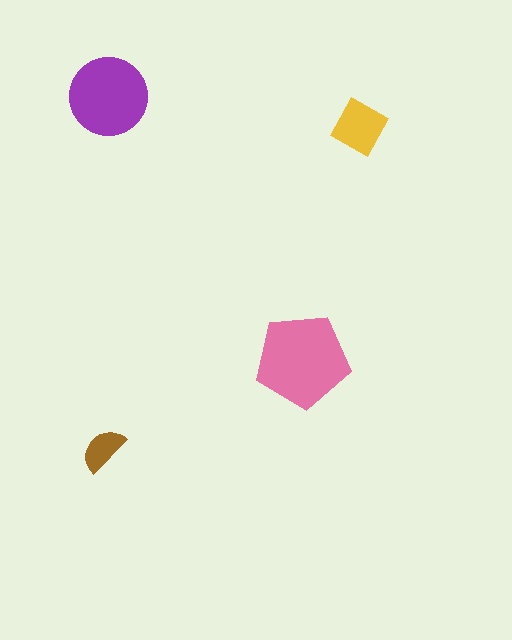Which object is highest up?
The purple circle is topmost.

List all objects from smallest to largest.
The brown semicircle, the yellow diamond, the purple circle, the pink pentagon.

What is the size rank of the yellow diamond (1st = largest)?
3rd.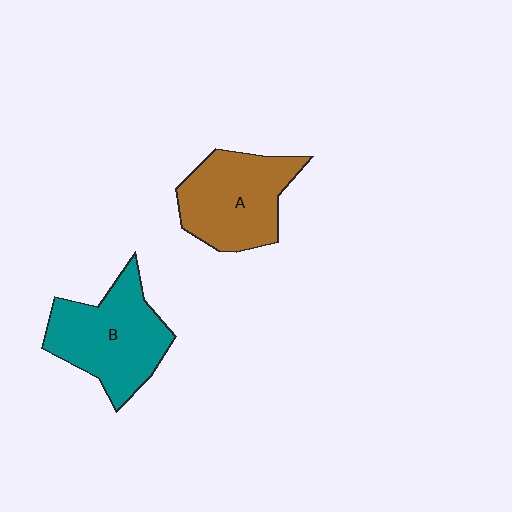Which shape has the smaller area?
Shape A (brown).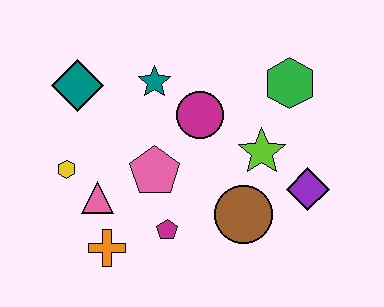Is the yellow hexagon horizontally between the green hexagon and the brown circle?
No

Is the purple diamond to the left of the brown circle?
No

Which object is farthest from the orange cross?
The green hexagon is farthest from the orange cross.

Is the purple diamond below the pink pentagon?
Yes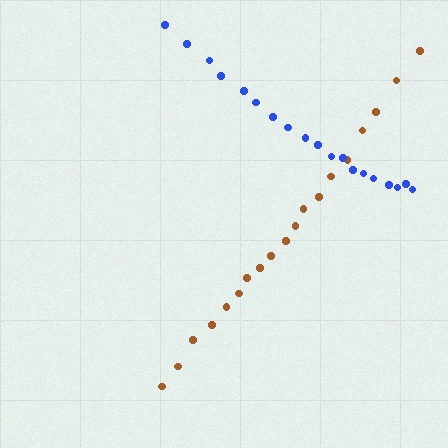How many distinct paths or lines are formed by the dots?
There are 2 distinct paths.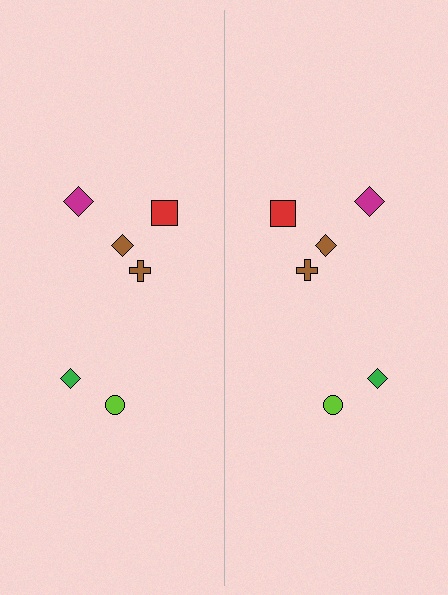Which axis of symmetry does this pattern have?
The pattern has a vertical axis of symmetry running through the center of the image.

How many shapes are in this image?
There are 12 shapes in this image.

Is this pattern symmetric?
Yes, this pattern has bilateral (reflection) symmetry.